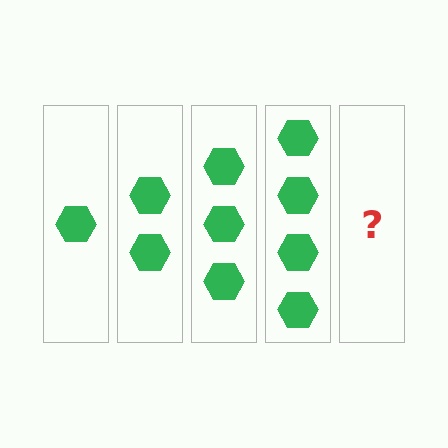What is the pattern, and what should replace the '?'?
The pattern is that each step adds one more hexagon. The '?' should be 5 hexagons.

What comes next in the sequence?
The next element should be 5 hexagons.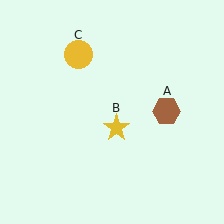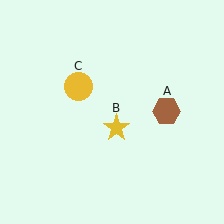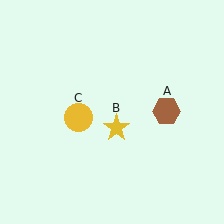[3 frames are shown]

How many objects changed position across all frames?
1 object changed position: yellow circle (object C).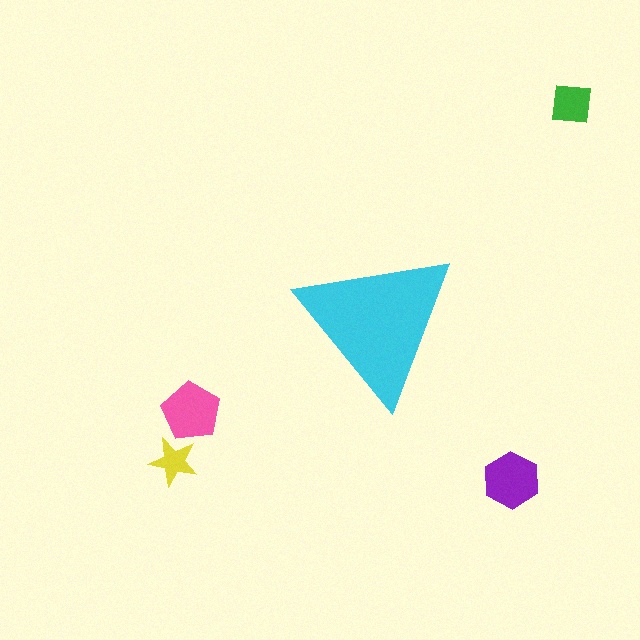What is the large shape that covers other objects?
A cyan triangle.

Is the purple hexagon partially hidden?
No, the purple hexagon is fully visible.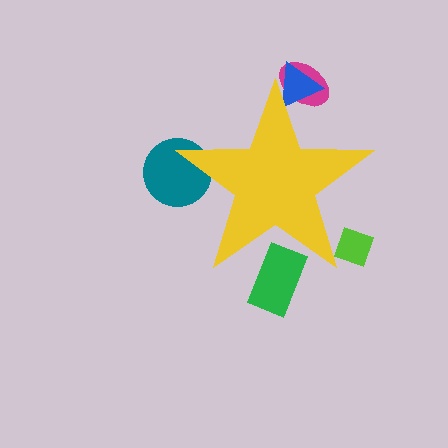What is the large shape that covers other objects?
A yellow star.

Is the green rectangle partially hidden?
Yes, the green rectangle is partially hidden behind the yellow star.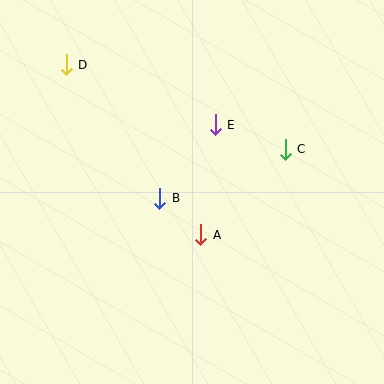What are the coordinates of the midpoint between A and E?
The midpoint between A and E is at (208, 180).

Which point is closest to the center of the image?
Point B at (160, 198) is closest to the center.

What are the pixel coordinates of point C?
Point C is at (285, 149).